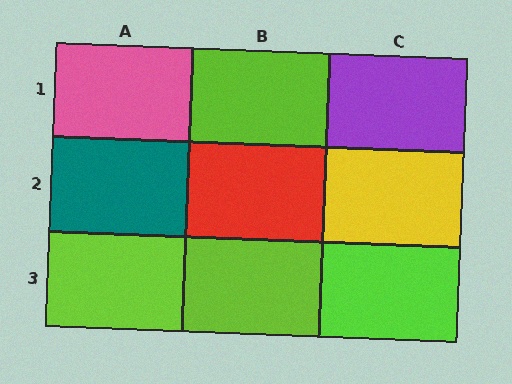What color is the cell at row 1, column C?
Purple.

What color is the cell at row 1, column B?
Lime.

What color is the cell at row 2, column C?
Yellow.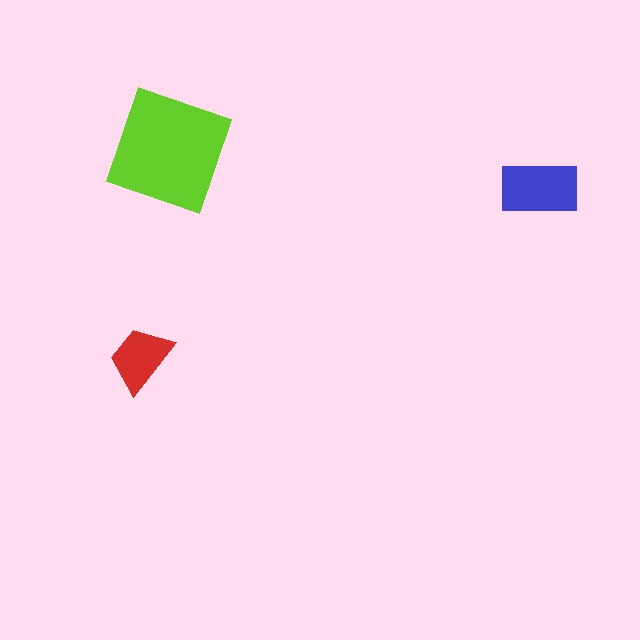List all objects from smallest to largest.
The red trapezoid, the blue rectangle, the lime square.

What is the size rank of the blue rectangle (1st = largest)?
2nd.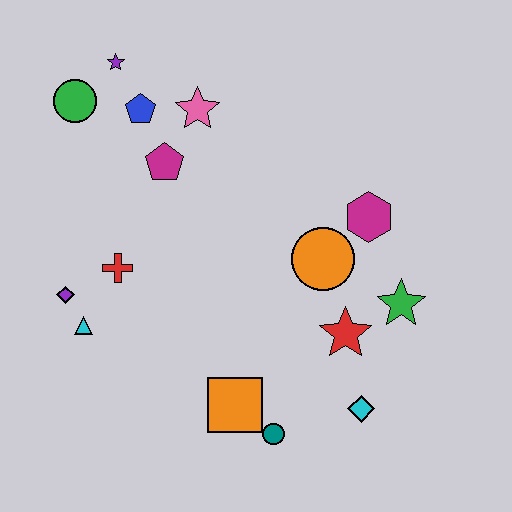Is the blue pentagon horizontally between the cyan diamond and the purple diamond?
Yes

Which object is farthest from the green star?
The green circle is farthest from the green star.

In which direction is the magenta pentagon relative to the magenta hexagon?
The magenta pentagon is to the left of the magenta hexagon.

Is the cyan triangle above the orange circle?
No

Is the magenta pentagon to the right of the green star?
No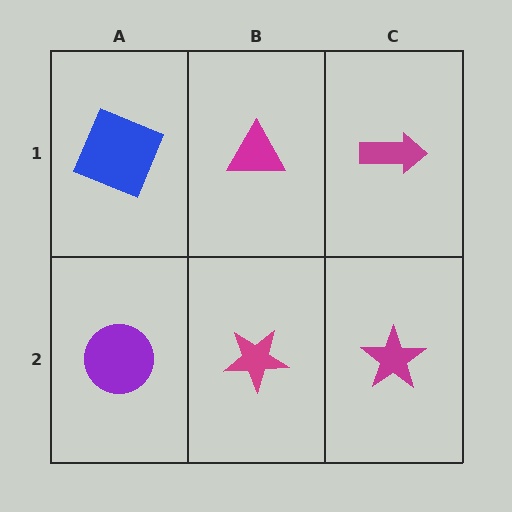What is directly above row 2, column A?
A blue square.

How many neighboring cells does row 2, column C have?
2.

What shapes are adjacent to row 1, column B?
A magenta star (row 2, column B), a blue square (row 1, column A), a magenta arrow (row 1, column C).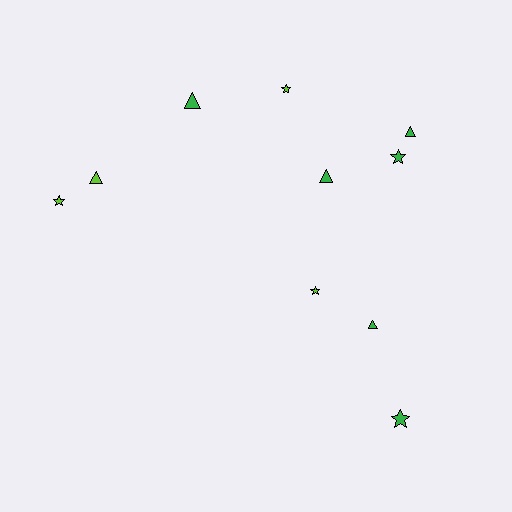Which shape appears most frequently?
Triangle, with 5 objects.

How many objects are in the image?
There are 10 objects.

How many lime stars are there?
There are 3 lime stars.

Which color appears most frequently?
Green, with 6 objects.